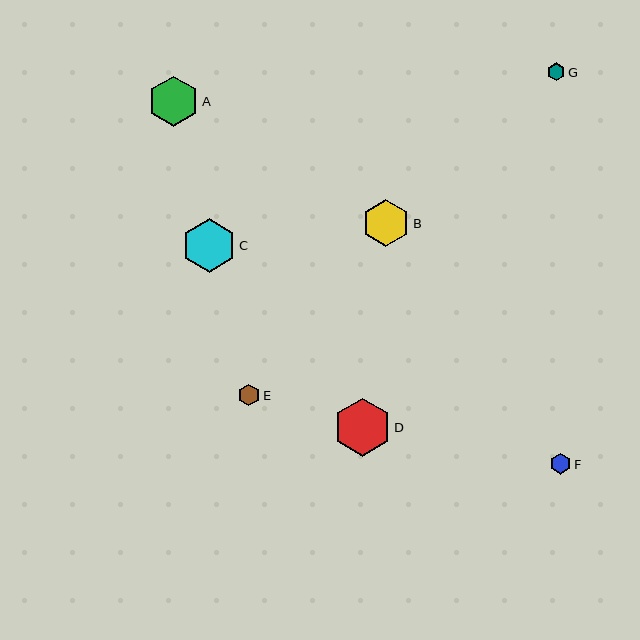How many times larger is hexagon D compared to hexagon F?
Hexagon D is approximately 2.8 times the size of hexagon F.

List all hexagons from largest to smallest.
From largest to smallest: D, C, A, B, E, F, G.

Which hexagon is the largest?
Hexagon D is the largest with a size of approximately 58 pixels.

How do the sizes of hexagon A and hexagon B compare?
Hexagon A and hexagon B are approximately the same size.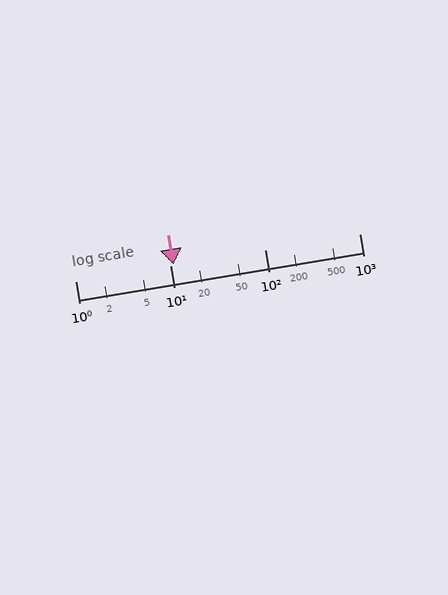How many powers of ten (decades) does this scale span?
The scale spans 3 decades, from 1 to 1000.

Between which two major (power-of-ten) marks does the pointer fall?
The pointer is between 10 and 100.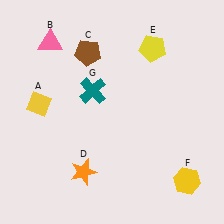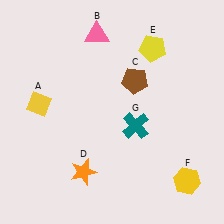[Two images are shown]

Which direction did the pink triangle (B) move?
The pink triangle (B) moved right.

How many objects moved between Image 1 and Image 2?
3 objects moved between the two images.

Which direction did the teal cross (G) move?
The teal cross (G) moved right.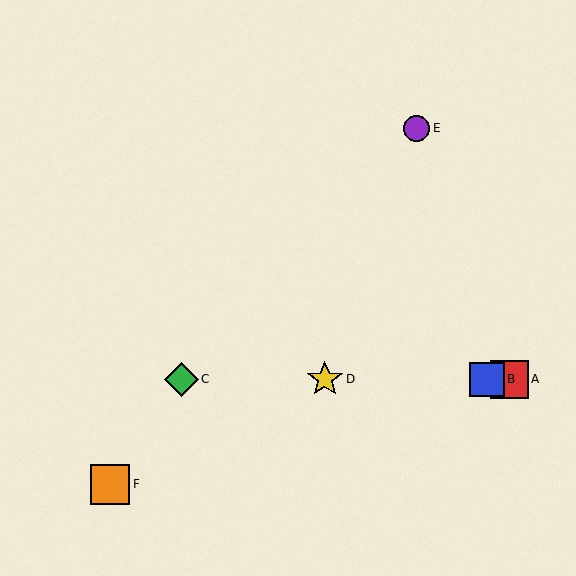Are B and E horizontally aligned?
No, B is at y≈379 and E is at y≈128.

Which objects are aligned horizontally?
Objects A, B, C, D are aligned horizontally.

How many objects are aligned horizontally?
4 objects (A, B, C, D) are aligned horizontally.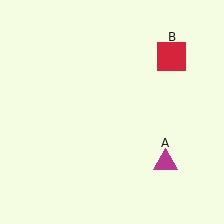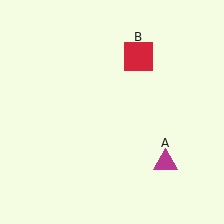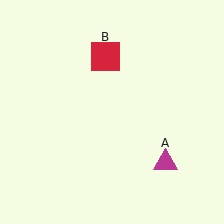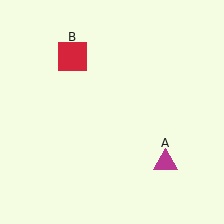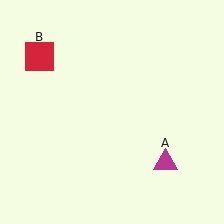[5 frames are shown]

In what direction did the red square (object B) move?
The red square (object B) moved left.